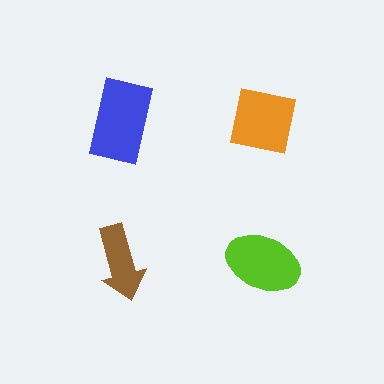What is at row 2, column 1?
A brown arrow.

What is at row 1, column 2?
An orange square.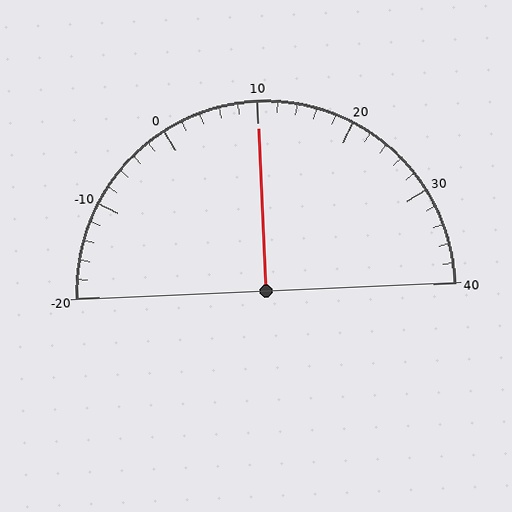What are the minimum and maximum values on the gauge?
The gauge ranges from -20 to 40.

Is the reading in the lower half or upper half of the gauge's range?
The reading is in the upper half of the range (-20 to 40).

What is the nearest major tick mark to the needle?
The nearest major tick mark is 10.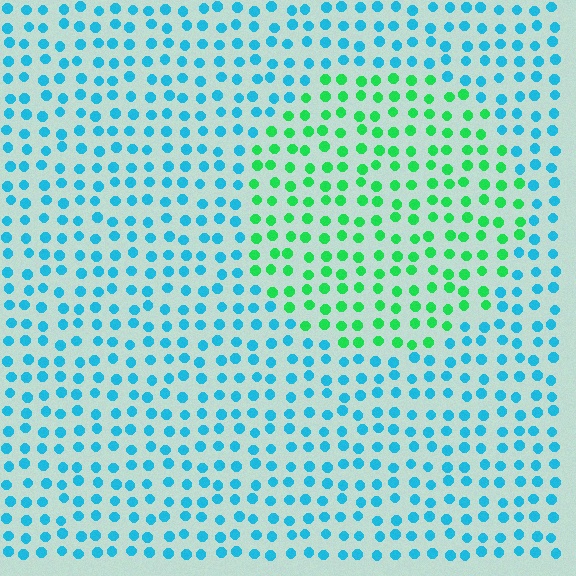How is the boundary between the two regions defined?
The boundary is defined purely by a slight shift in hue (about 56 degrees). Spacing, size, and orientation are identical on both sides.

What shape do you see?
I see a circle.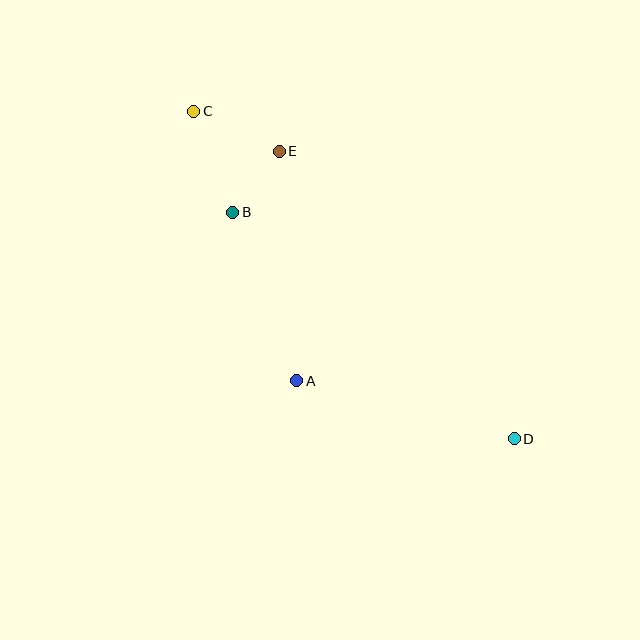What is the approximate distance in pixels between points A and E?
The distance between A and E is approximately 230 pixels.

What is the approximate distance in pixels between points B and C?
The distance between B and C is approximately 108 pixels.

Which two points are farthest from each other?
Points C and D are farthest from each other.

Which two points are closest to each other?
Points B and E are closest to each other.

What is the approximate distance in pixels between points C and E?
The distance between C and E is approximately 94 pixels.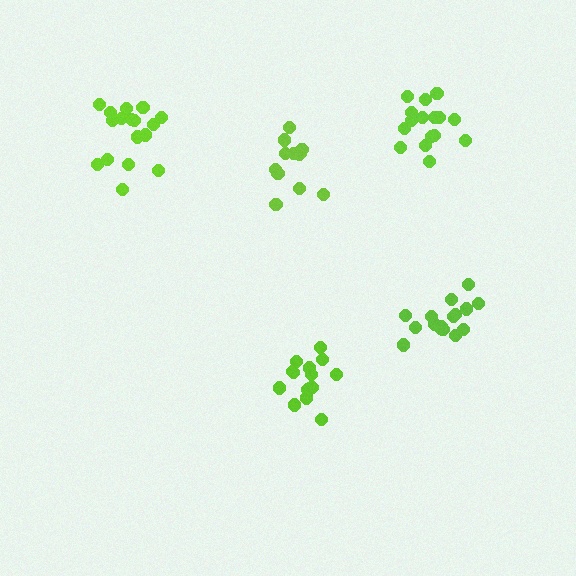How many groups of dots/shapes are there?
There are 5 groups.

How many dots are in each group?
Group 1: 16 dots, Group 2: 17 dots, Group 3: 16 dots, Group 4: 15 dots, Group 5: 13 dots (77 total).